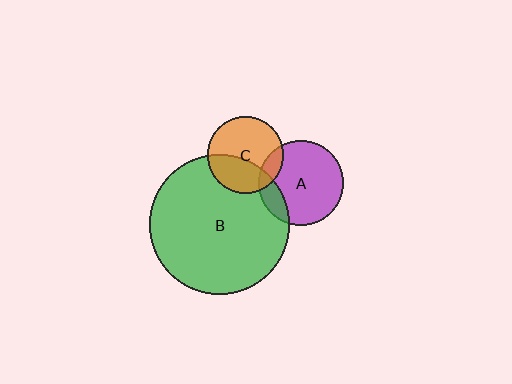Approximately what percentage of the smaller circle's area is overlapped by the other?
Approximately 40%.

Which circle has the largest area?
Circle B (green).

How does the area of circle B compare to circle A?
Approximately 2.7 times.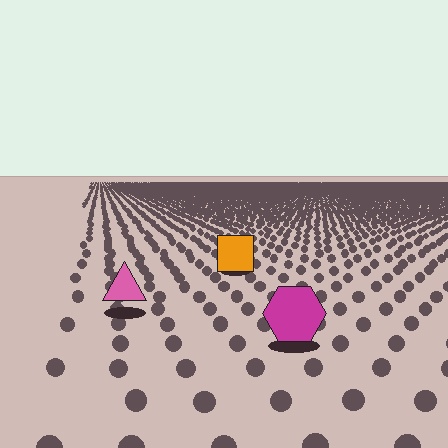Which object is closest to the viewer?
The magenta hexagon is closest. The texture marks near it are larger and more spread out.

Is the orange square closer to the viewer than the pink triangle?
No. The pink triangle is closer — you can tell from the texture gradient: the ground texture is coarser near it.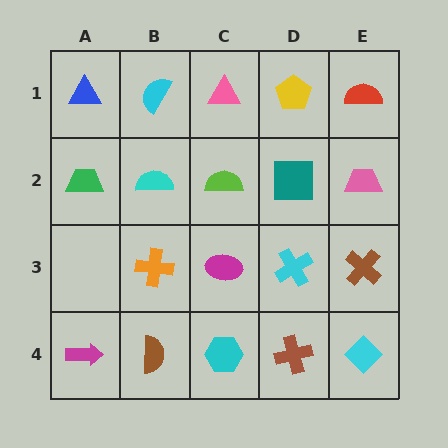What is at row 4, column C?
A cyan hexagon.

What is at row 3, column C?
A magenta ellipse.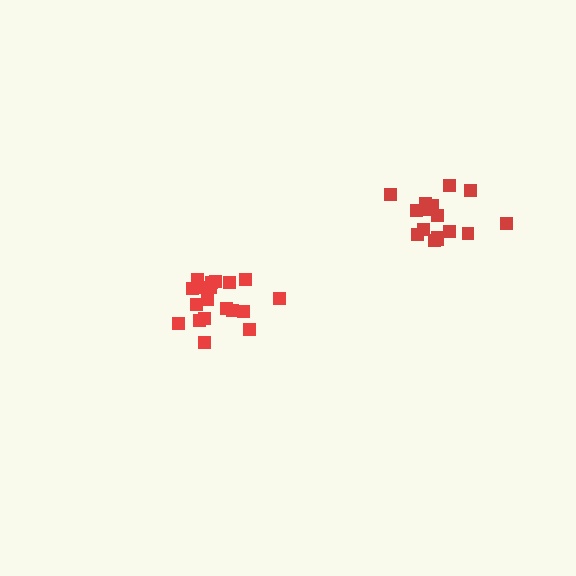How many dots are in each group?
Group 1: 20 dots, Group 2: 16 dots (36 total).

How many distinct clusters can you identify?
There are 2 distinct clusters.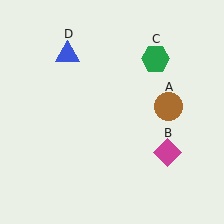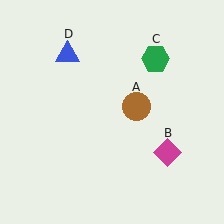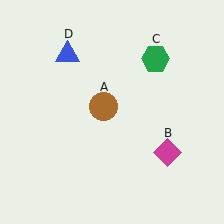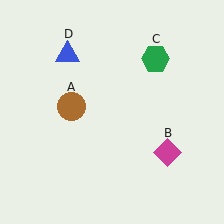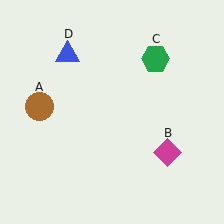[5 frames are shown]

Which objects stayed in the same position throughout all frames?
Magenta diamond (object B) and green hexagon (object C) and blue triangle (object D) remained stationary.